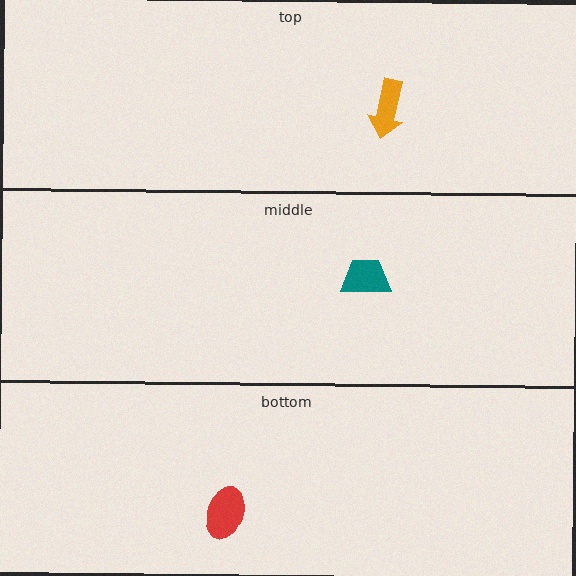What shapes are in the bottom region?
The red ellipse.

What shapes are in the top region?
The orange arrow.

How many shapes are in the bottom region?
1.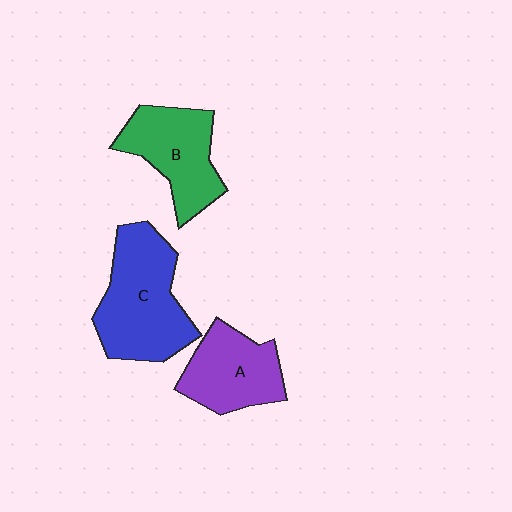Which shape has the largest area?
Shape C (blue).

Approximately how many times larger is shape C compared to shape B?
Approximately 1.3 times.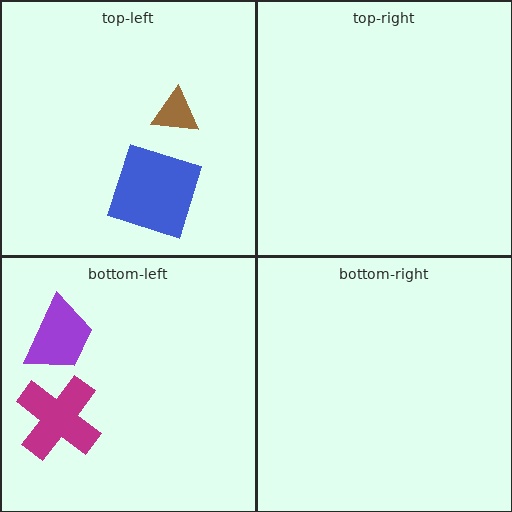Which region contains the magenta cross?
The bottom-left region.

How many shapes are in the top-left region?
2.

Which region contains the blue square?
The top-left region.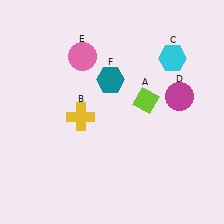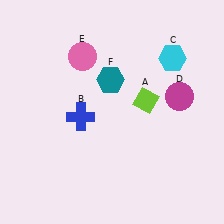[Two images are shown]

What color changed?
The cross (B) changed from yellow in Image 1 to blue in Image 2.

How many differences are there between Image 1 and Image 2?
There is 1 difference between the two images.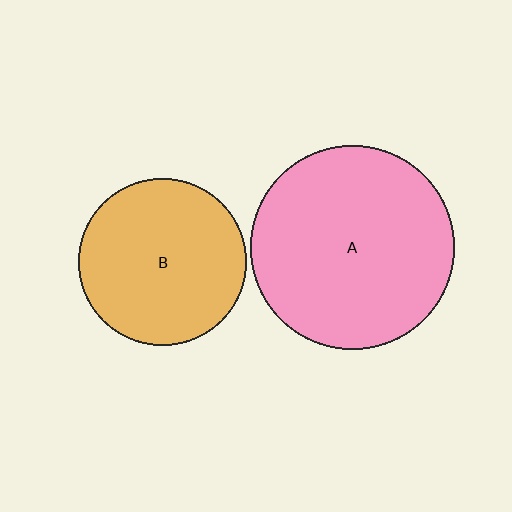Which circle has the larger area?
Circle A (pink).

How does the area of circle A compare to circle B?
Approximately 1.5 times.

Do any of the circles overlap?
No, none of the circles overlap.